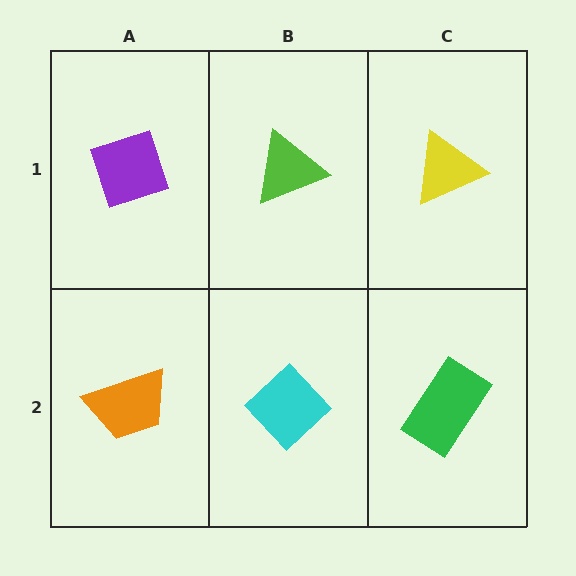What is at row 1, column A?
A purple diamond.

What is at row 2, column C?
A green rectangle.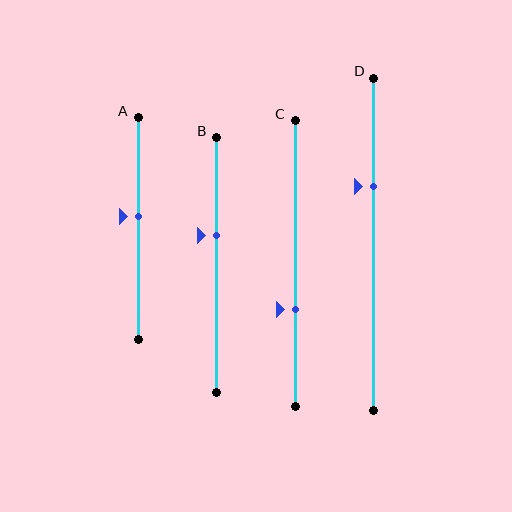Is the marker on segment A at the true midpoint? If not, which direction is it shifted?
No, the marker on segment A is shifted upward by about 5% of the segment length.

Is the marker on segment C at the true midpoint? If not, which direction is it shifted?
No, the marker on segment C is shifted downward by about 16% of the segment length.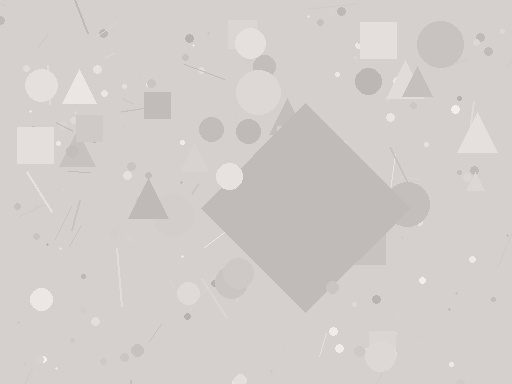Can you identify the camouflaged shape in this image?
The camouflaged shape is a diamond.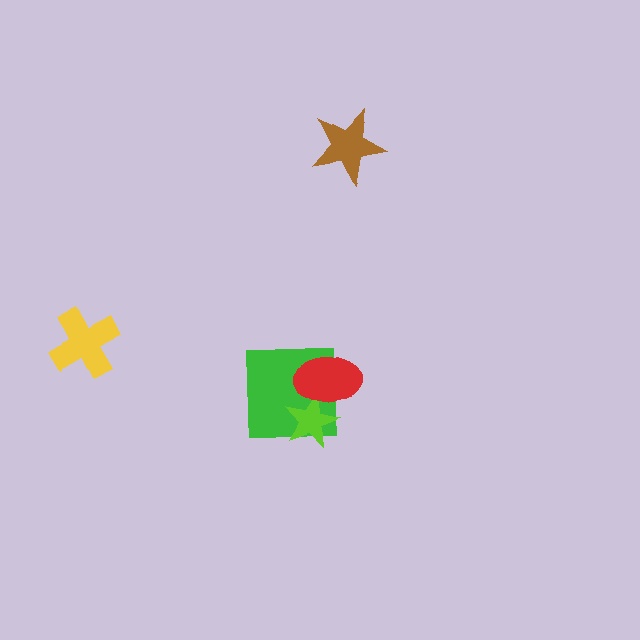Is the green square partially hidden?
Yes, it is partially covered by another shape.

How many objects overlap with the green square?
2 objects overlap with the green square.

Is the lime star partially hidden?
Yes, it is partially covered by another shape.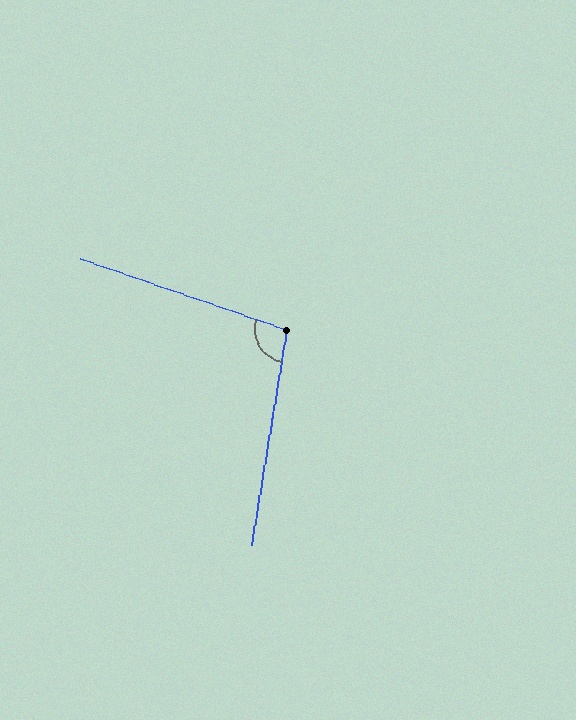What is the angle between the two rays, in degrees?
Approximately 100 degrees.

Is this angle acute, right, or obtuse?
It is obtuse.